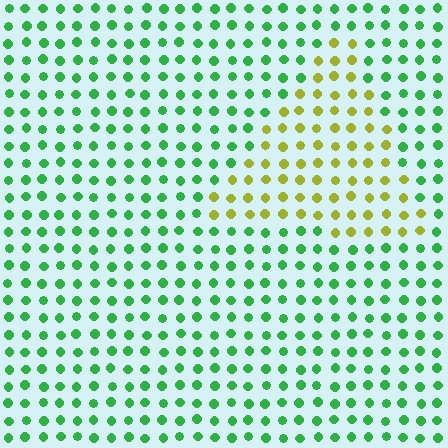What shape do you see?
I see a triangle.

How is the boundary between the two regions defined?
The boundary is defined purely by a slight shift in hue (about 61 degrees). Spacing, size, and orientation are identical on both sides.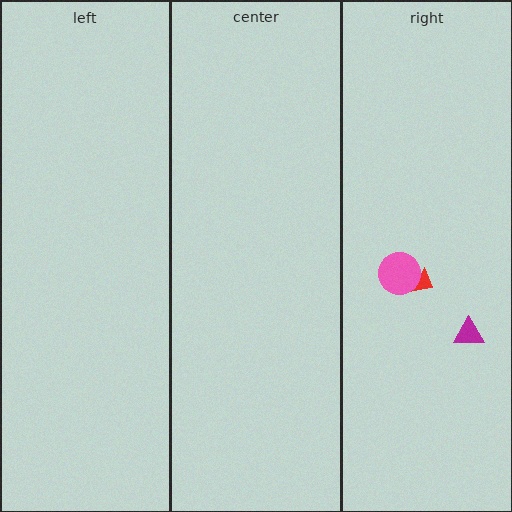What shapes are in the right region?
The red arrow, the pink circle, the magenta triangle.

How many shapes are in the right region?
3.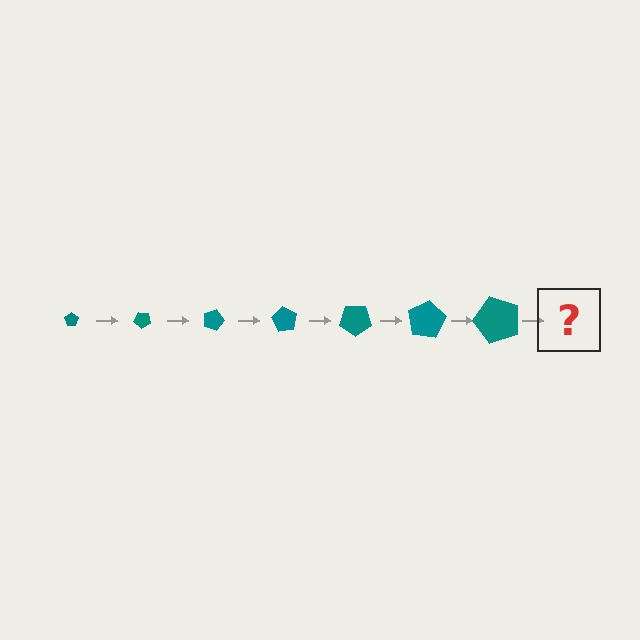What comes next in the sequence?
The next element should be a pentagon, larger than the previous one and rotated 315 degrees from the start.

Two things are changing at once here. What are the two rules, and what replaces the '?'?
The two rules are that the pentagon grows larger each step and it rotates 45 degrees each step. The '?' should be a pentagon, larger than the previous one and rotated 315 degrees from the start.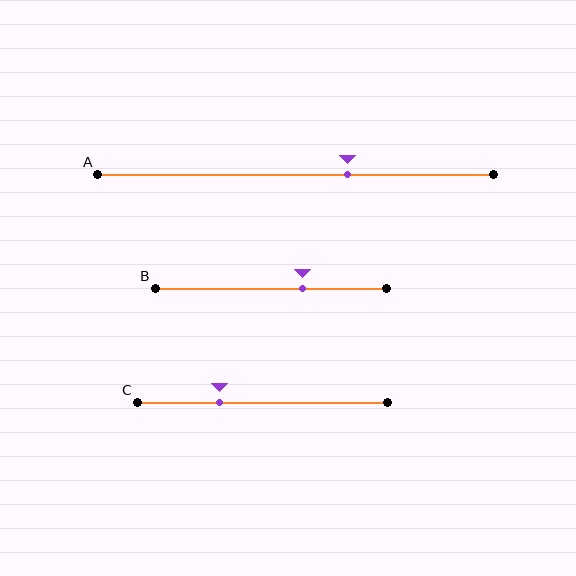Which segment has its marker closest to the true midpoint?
Segment A has its marker closest to the true midpoint.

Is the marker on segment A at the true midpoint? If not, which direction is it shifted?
No, the marker on segment A is shifted to the right by about 13% of the segment length.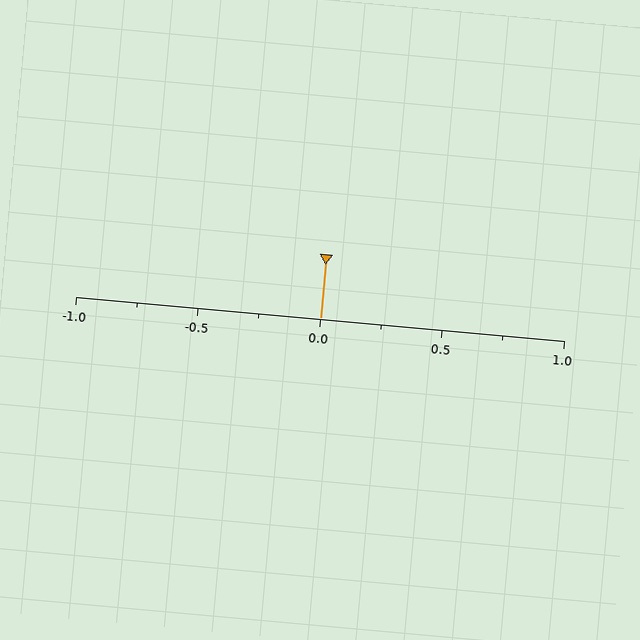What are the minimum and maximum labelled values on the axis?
The axis runs from -1.0 to 1.0.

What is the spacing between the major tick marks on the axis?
The major ticks are spaced 0.5 apart.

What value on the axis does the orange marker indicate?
The marker indicates approximately 0.